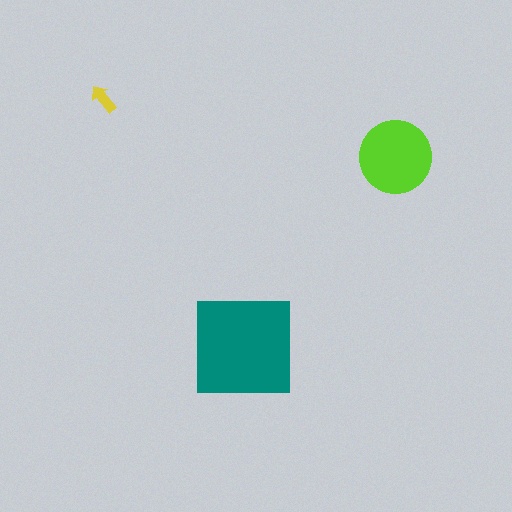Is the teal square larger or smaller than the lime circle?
Larger.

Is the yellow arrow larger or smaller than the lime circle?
Smaller.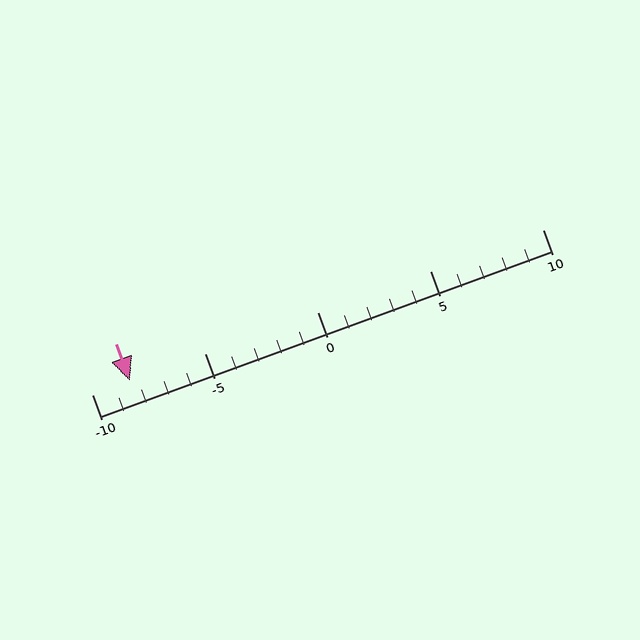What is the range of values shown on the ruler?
The ruler shows values from -10 to 10.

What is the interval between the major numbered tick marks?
The major tick marks are spaced 5 units apart.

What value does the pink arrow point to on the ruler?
The pink arrow points to approximately -8.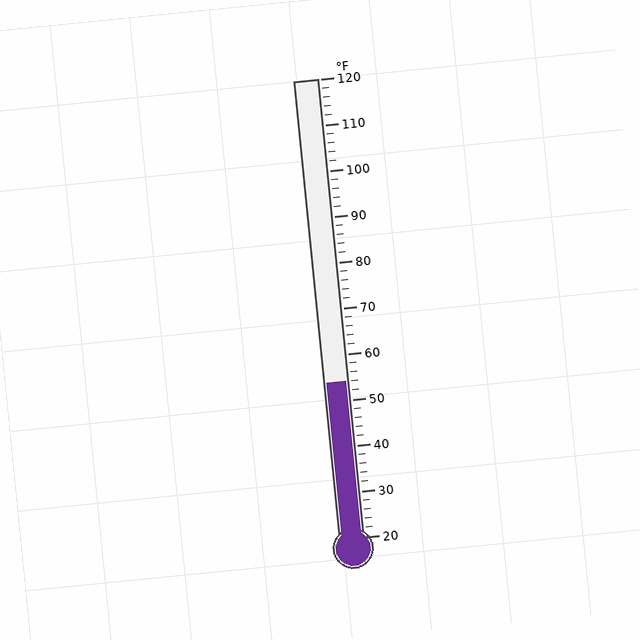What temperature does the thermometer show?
The thermometer shows approximately 54°F.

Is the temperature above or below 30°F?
The temperature is above 30°F.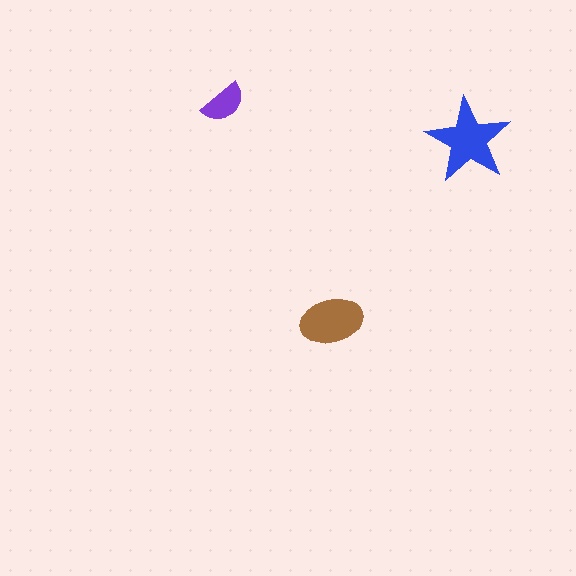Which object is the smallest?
The purple semicircle.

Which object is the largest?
The blue star.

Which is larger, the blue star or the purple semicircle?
The blue star.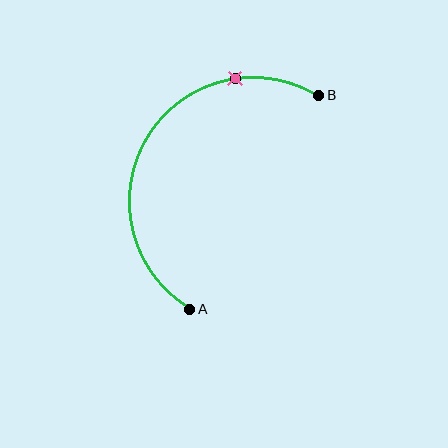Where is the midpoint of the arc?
The arc midpoint is the point on the curve farthest from the straight line joining A and B. It sits to the left of that line.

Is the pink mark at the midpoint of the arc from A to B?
No. The pink mark lies on the arc but is closer to endpoint B. The arc midpoint would be at the point on the curve equidistant along the arc from both A and B.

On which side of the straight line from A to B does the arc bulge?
The arc bulges to the left of the straight line connecting A and B.